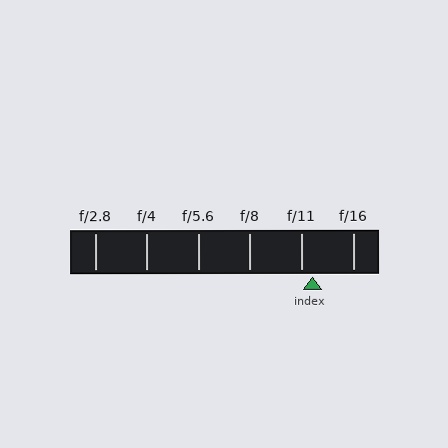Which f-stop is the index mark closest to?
The index mark is closest to f/11.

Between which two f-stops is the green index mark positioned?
The index mark is between f/11 and f/16.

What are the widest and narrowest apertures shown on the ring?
The widest aperture shown is f/2.8 and the narrowest is f/16.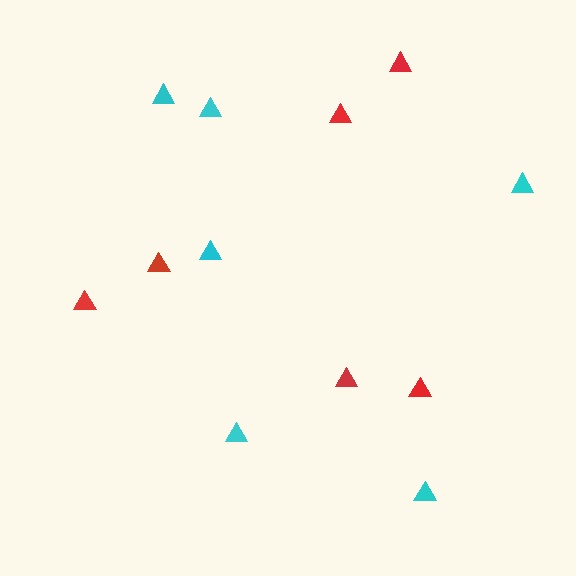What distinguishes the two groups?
There are 2 groups: one group of red triangles (6) and one group of cyan triangles (6).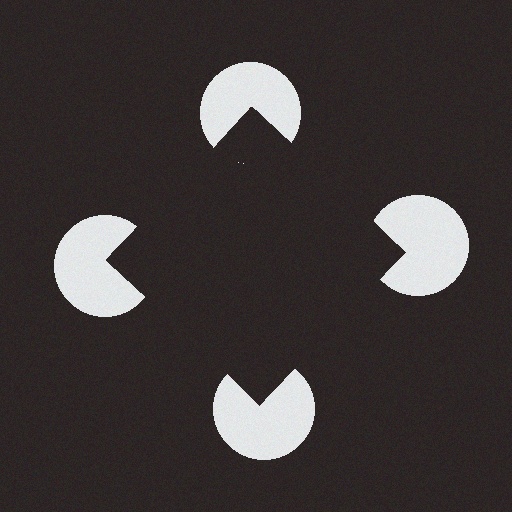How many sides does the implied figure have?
4 sides.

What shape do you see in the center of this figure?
An illusory square — its edges are inferred from the aligned wedge cuts in the pac-man discs, not physically drawn.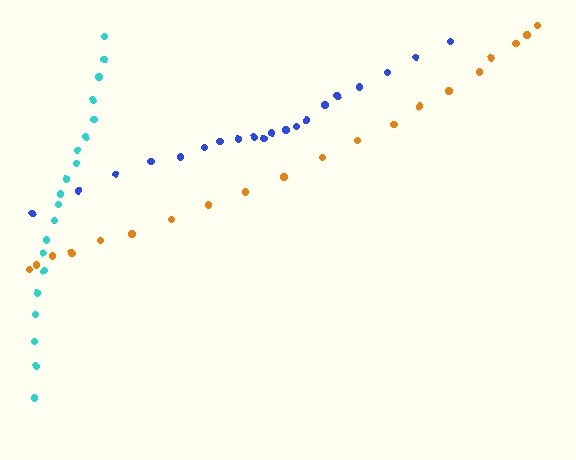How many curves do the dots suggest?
There are 3 distinct paths.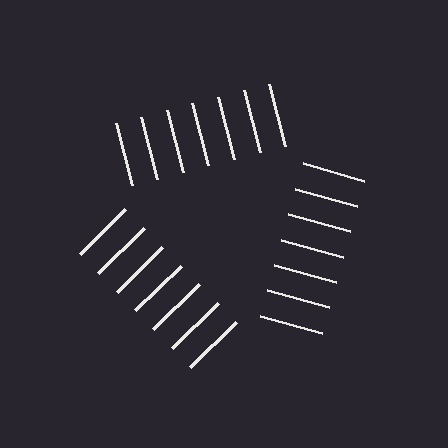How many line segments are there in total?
21 — 7 along each of the 3 edges.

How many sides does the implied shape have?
3 sides — the line-ends trace a triangle.